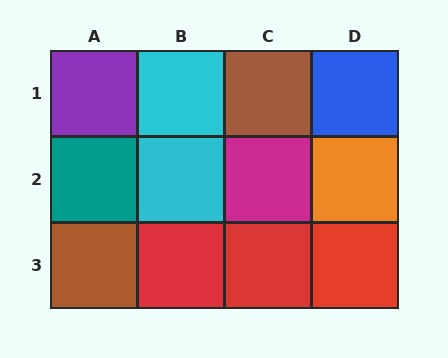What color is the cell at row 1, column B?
Cyan.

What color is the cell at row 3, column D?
Red.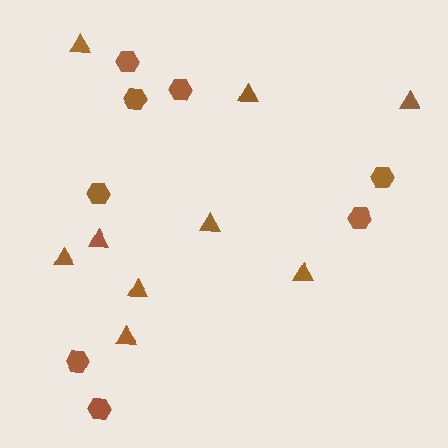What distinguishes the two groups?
There are 2 groups: one group of hexagons (8) and one group of triangles (9).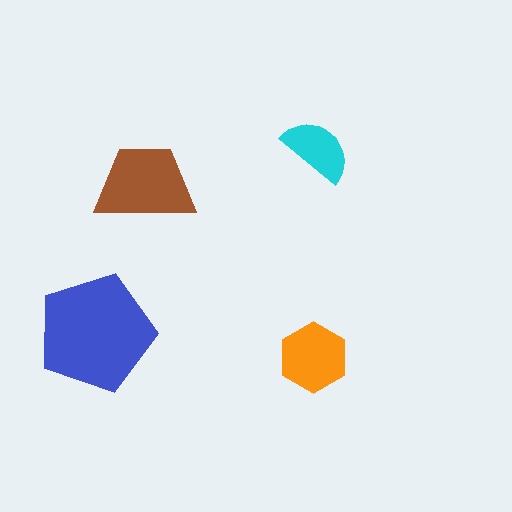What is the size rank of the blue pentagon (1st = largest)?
1st.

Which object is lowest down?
The orange hexagon is bottommost.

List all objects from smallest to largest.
The cyan semicircle, the orange hexagon, the brown trapezoid, the blue pentagon.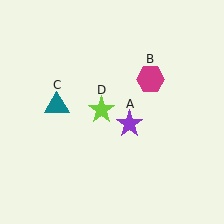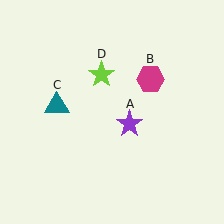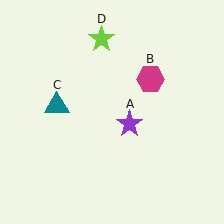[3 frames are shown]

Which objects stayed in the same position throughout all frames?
Purple star (object A) and magenta hexagon (object B) and teal triangle (object C) remained stationary.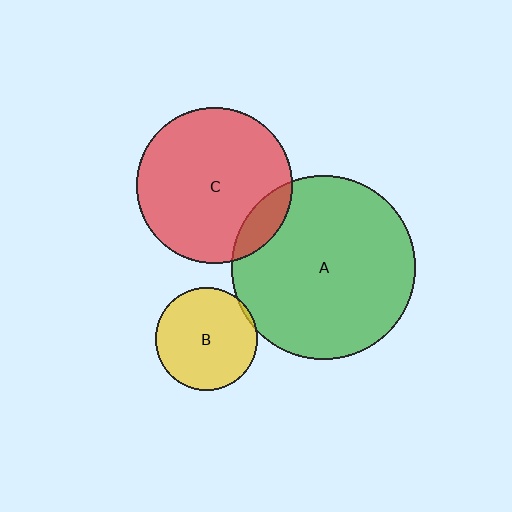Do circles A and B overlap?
Yes.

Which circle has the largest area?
Circle A (green).